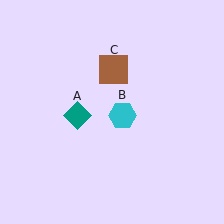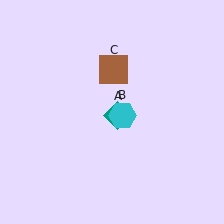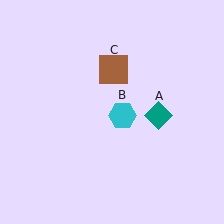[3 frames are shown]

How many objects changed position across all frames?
1 object changed position: teal diamond (object A).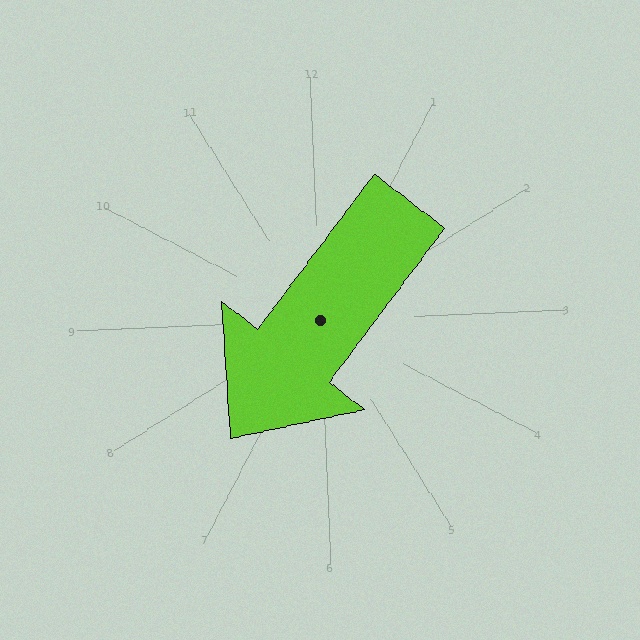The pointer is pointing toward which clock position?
Roughly 7 o'clock.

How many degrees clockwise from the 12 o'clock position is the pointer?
Approximately 219 degrees.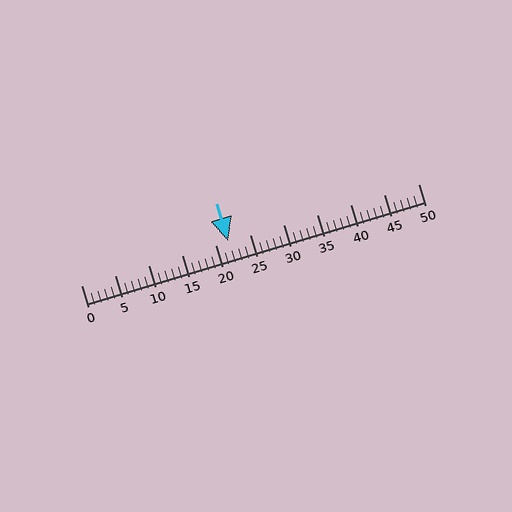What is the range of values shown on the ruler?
The ruler shows values from 0 to 50.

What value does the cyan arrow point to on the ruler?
The cyan arrow points to approximately 22.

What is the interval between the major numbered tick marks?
The major tick marks are spaced 5 units apart.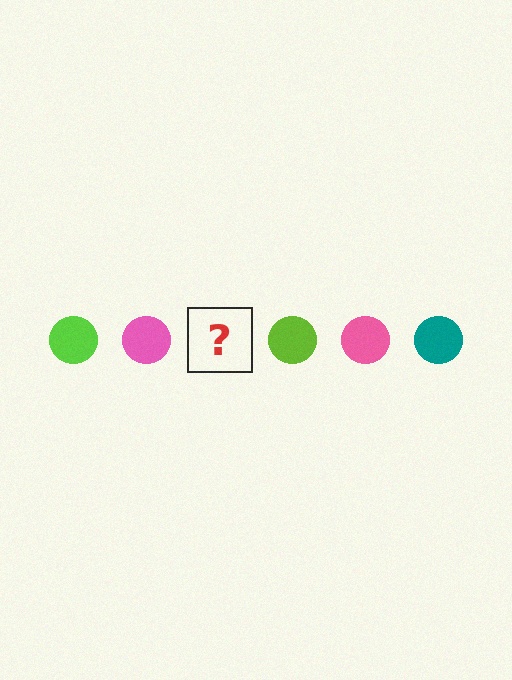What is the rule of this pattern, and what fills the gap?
The rule is that the pattern cycles through lime, pink, teal circles. The gap should be filled with a teal circle.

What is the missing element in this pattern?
The missing element is a teal circle.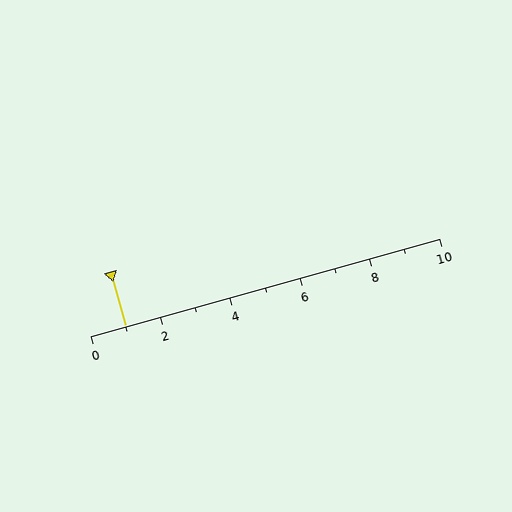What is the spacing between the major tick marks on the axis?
The major ticks are spaced 2 apart.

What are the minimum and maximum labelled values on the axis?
The axis runs from 0 to 10.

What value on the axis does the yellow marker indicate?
The marker indicates approximately 1.